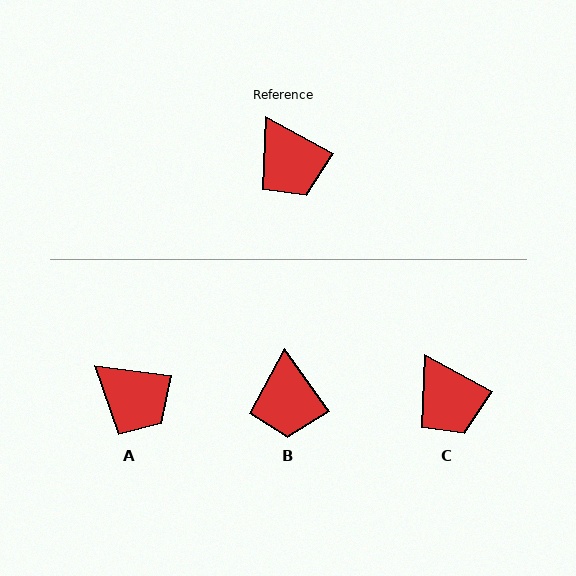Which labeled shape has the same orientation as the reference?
C.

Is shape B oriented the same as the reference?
No, it is off by about 25 degrees.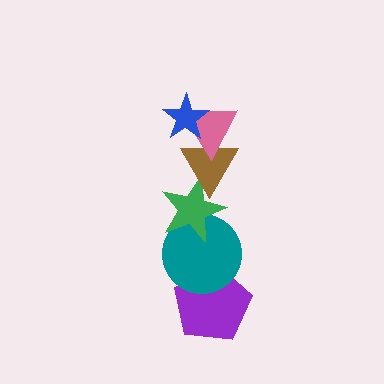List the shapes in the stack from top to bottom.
From top to bottom: the blue star, the pink triangle, the brown triangle, the green star, the teal circle, the purple pentagon.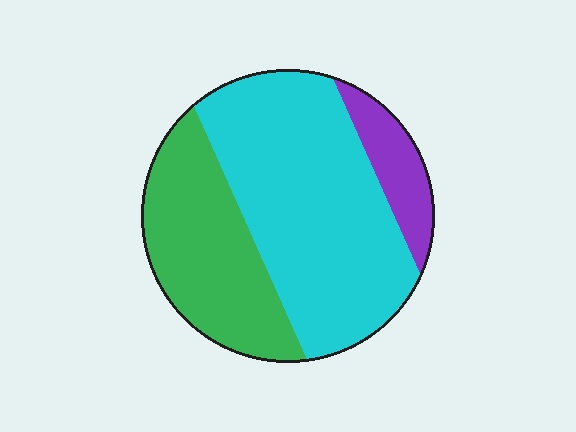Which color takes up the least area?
Purple, at roughly 10%.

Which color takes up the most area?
Cyan, at roughly 55%.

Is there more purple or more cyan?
Cyan.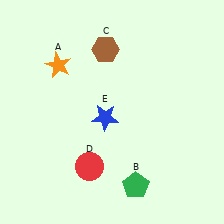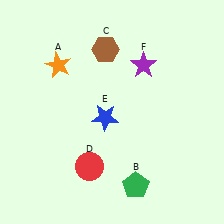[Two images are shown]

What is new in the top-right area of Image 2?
A purple star (F) was added in the top-right area of Image 2.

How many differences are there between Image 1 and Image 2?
There is 1 difference between the two images.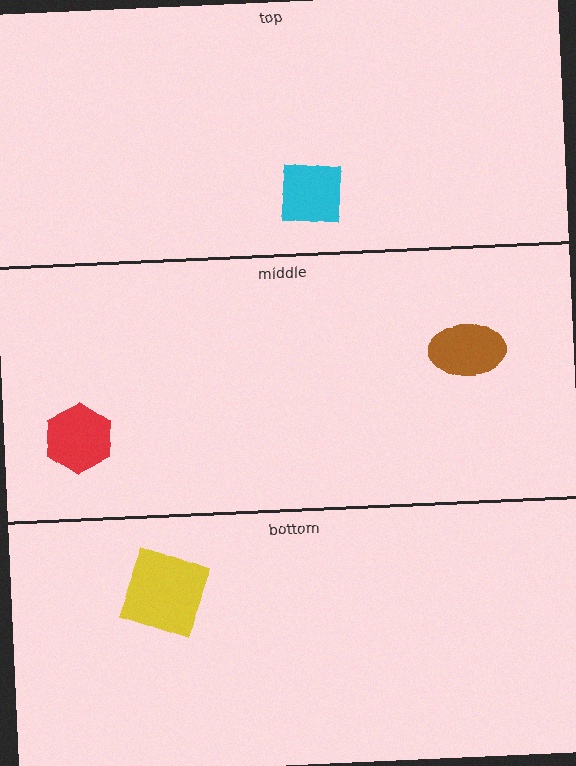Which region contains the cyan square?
The top region.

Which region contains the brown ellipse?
The middle region.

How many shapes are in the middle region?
2.